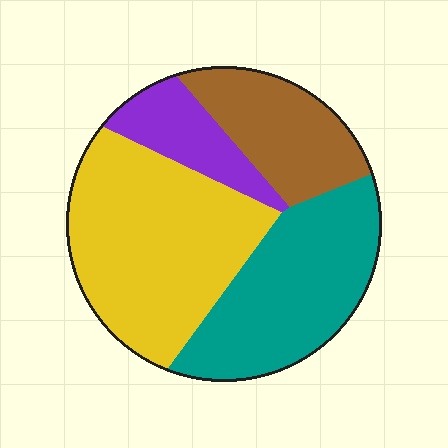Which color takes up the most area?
Yellow, at roughly 40%.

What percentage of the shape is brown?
Brown takes up about one fifth (1/5) of the shape.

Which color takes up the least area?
Purple, at roughly 10%.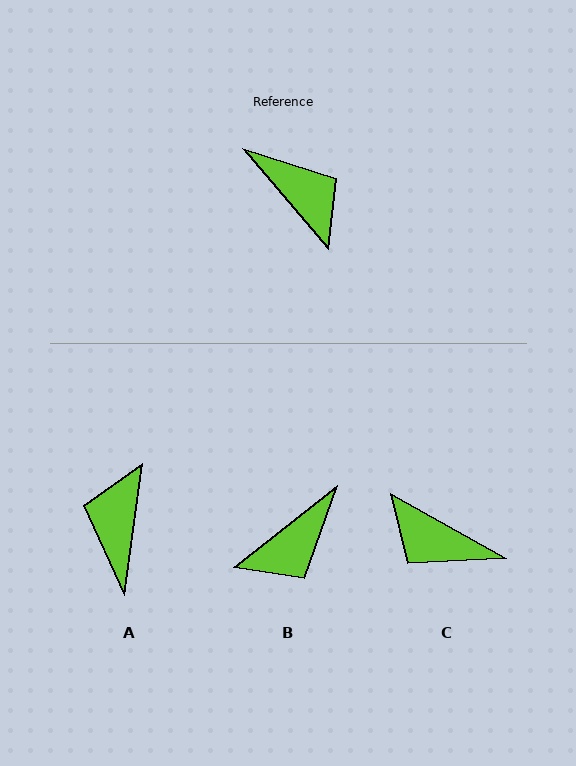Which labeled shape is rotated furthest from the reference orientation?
C, about 159 degrees away.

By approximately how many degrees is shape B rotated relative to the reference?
Approximately 92 degrees clockwise.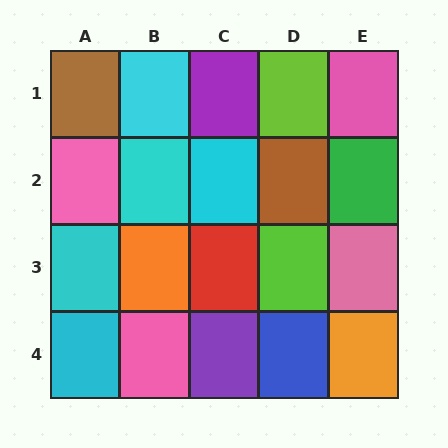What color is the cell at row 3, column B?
Orange.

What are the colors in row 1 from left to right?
Brown, cyan, purple, lime, pink.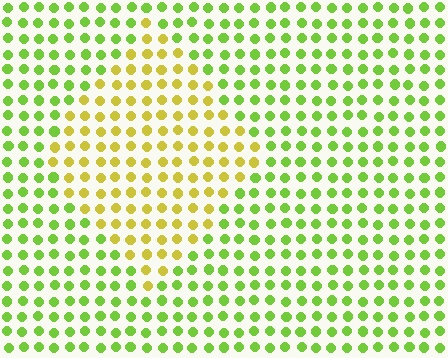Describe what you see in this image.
The image is filled with small lime elements in a uniform arrangement. A diamond-shaped region is visible where the elements are tinted to a slightly different hue, forming a subtle color boundary.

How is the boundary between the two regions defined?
The boundary is defined purely by a slight shift in hue (about 40 degrees). Spacing, size, and orientation are identical on both sides.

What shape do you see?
I see a diamond.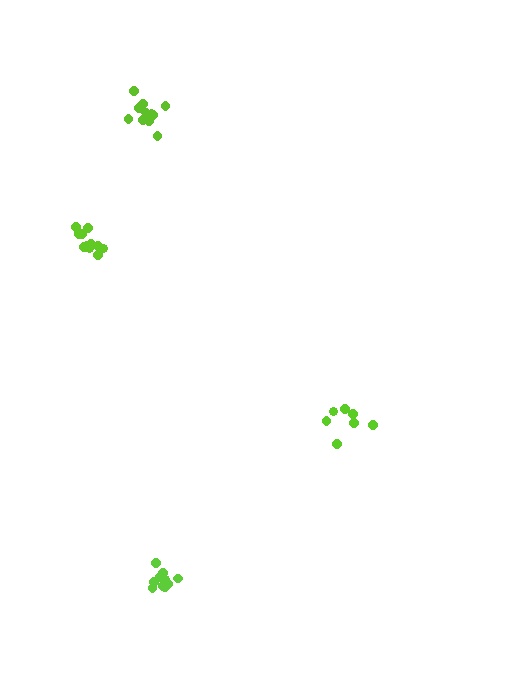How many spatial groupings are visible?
There are 4 spatial groupings.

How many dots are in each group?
Group 1: 12 dots, Group 2: 10 dots, Group 3: 7 dots, Group 4: 12 dots (41 total).